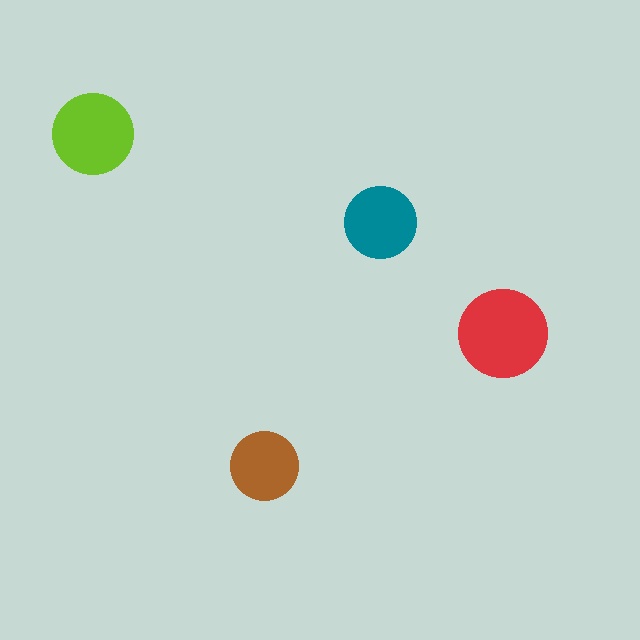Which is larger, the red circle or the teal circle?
The red one.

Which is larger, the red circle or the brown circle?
The red one.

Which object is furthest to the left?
The lime circle is leftmost.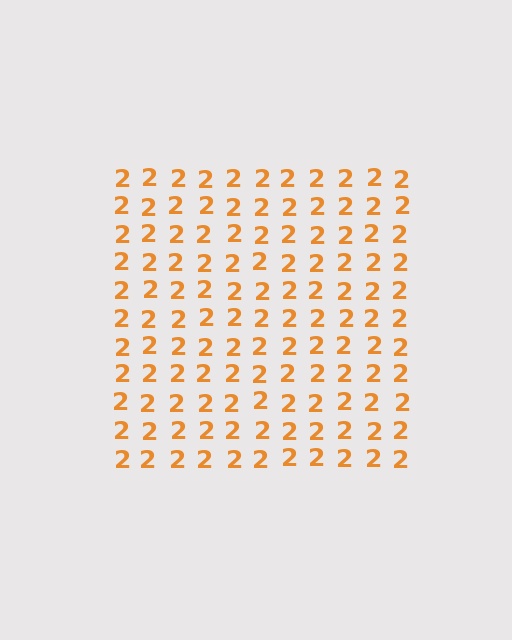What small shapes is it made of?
It is made of small digit 2's.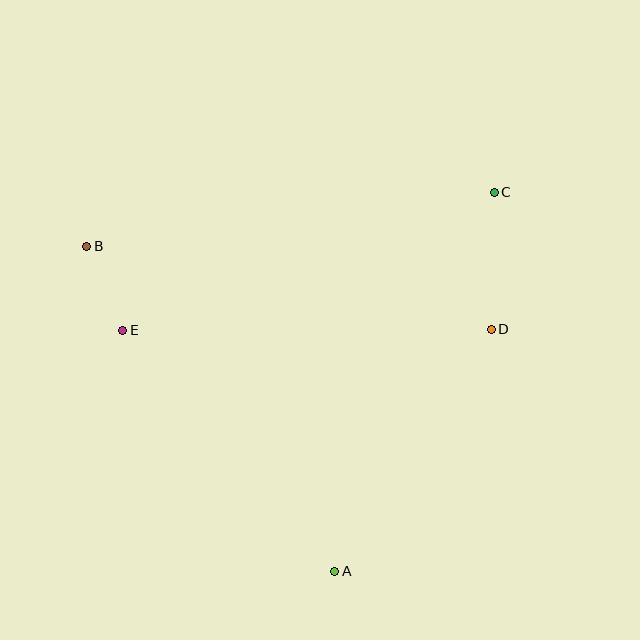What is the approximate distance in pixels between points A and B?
The distance between A and B is approximately 409 pixels.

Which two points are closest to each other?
Points B and E are closest to each other.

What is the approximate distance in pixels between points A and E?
The distance between A and E is approximately 321 pixels.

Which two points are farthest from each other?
Points B and D are farthest from each other.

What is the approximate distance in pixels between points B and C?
The distance between B and C is approximately 411 pixels.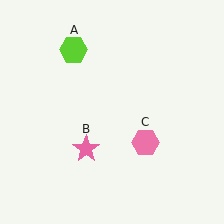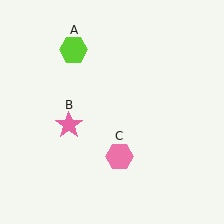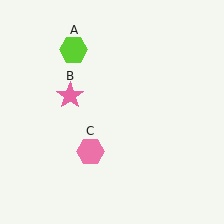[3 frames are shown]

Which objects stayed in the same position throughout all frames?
Lime hexagon (object A) remained stationary.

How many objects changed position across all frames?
2 objects changed position: pink star (object B), pink hexagon (object C).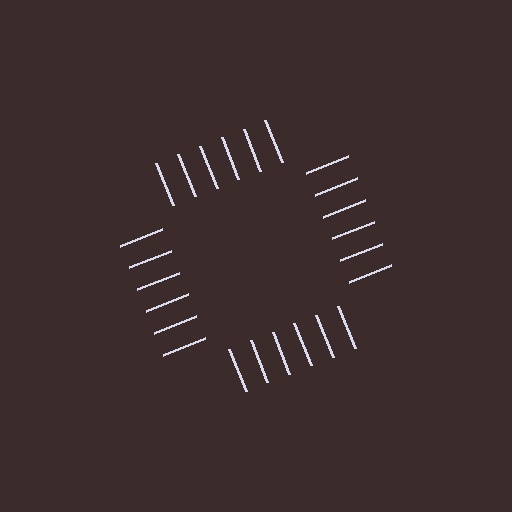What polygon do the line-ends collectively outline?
An illusory square — the line segments terminate on its edges but no continuous stroke is drawn.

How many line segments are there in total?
24 — 6 along each of the 4 edges.